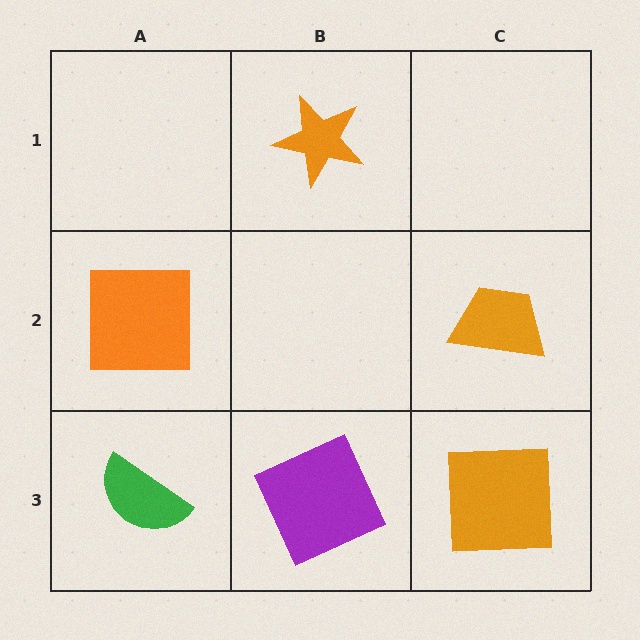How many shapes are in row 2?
2 shapes.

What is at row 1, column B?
An orange star.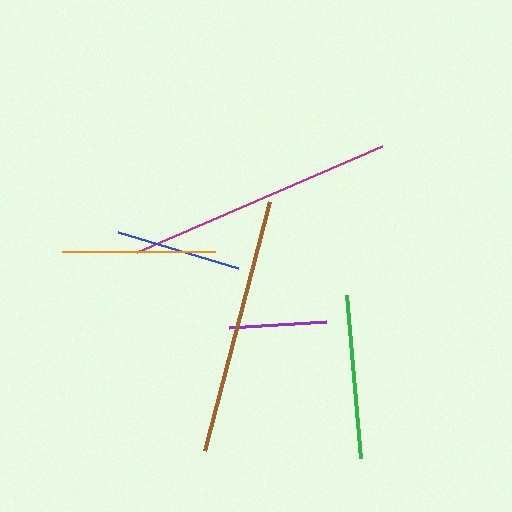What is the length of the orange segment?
The orange segment is approximately 154 pixels long.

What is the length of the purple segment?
The purple segment is approximately 97 pixels long.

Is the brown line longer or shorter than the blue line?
The brown line is longer than the blue line.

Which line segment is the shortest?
The purple line is the shortest at approximately 97 pixels.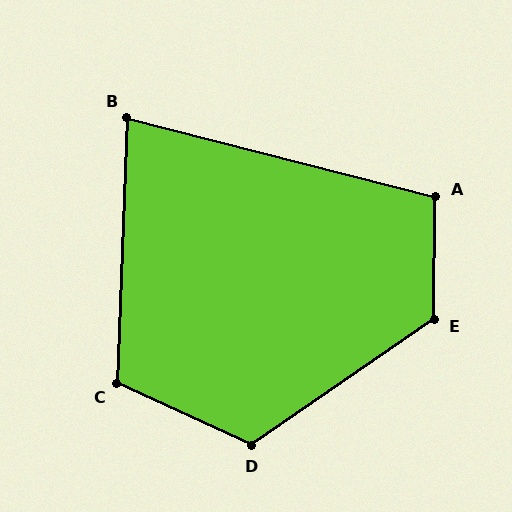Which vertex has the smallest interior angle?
B, at approximately 78 degrees.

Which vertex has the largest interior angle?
E, at approximately 125 degrees.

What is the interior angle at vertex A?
Approximately 104 degrees (obtuse).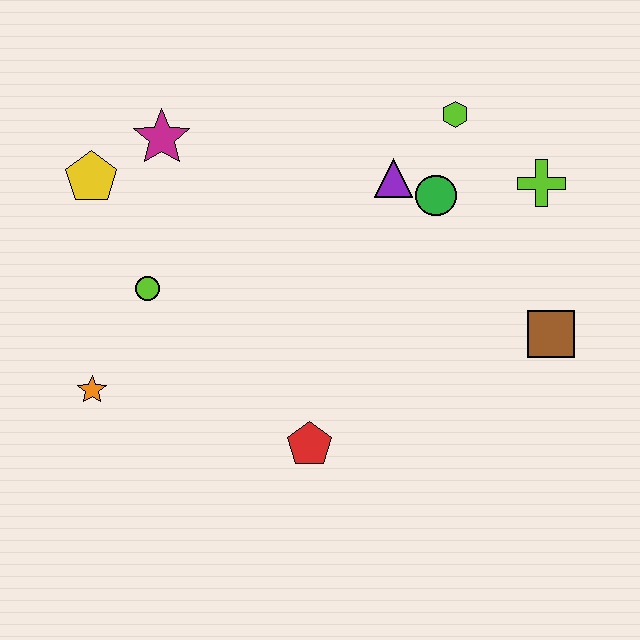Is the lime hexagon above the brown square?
Yes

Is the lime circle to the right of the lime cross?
No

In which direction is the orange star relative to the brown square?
The orange star is to the left of the brown square.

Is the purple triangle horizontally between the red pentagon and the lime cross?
Yes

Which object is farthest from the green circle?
The orange star is farthest from the green circle.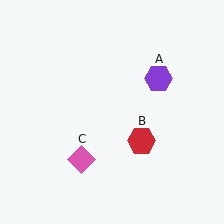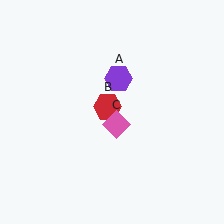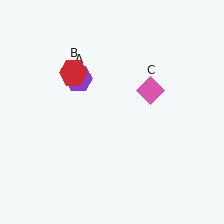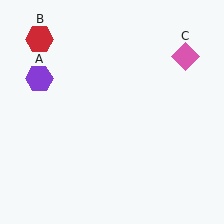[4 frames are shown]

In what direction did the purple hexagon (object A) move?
The purple hexagon (object A) moved left.